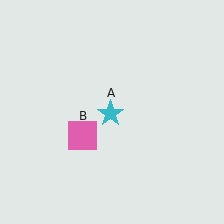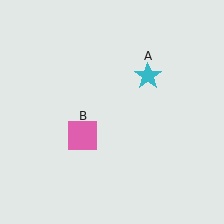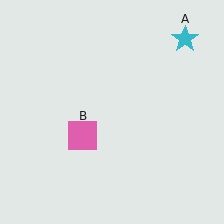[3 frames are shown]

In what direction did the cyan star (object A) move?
The cyan star (object A) moved up and to the right.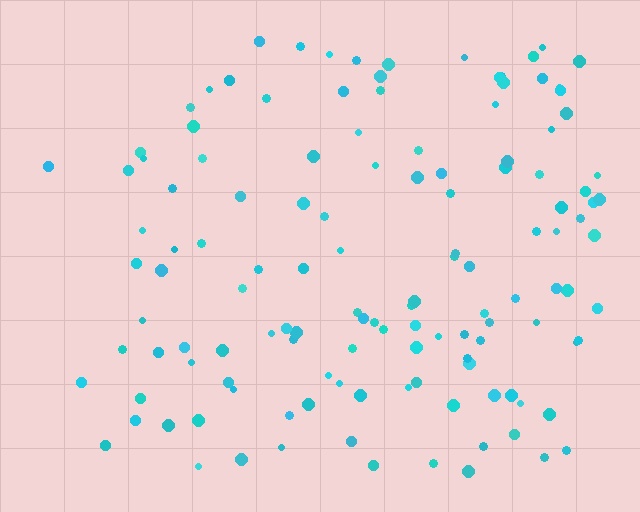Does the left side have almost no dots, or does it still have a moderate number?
Still a moderate number, just noticeably fewer than the right.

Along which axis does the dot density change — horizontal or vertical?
Horizontal.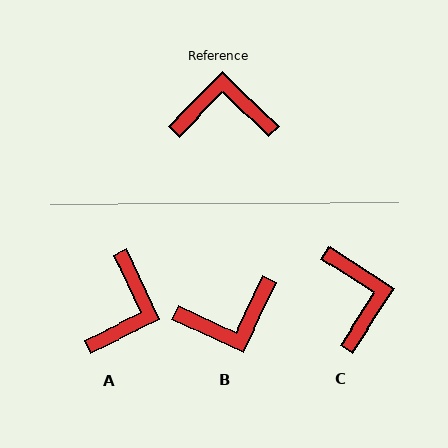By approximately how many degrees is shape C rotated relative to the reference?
Approximately 78 degrees clockwise.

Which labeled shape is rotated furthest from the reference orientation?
B, about 160 degrees away.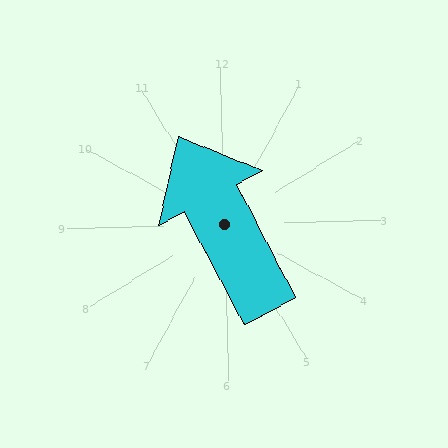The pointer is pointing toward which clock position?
Roughly 11 o'clock.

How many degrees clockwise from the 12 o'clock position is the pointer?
Approximately 334 degrees.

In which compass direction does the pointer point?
Northwest.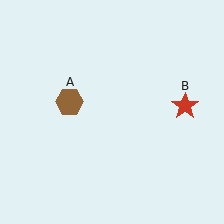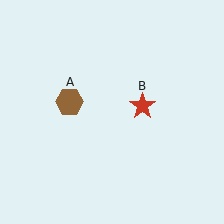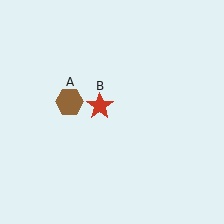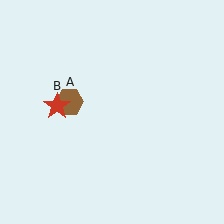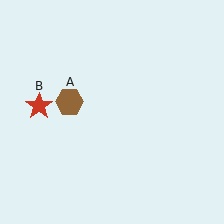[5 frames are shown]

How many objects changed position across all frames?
1 object changed position: red star (object B).